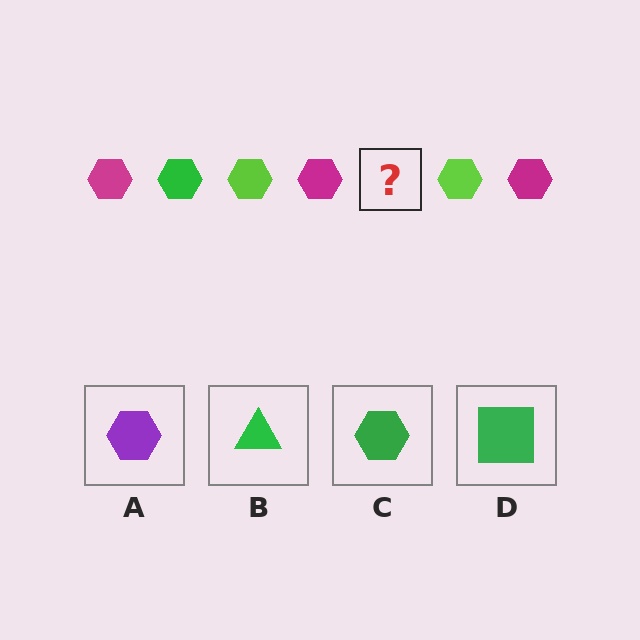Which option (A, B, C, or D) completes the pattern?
C.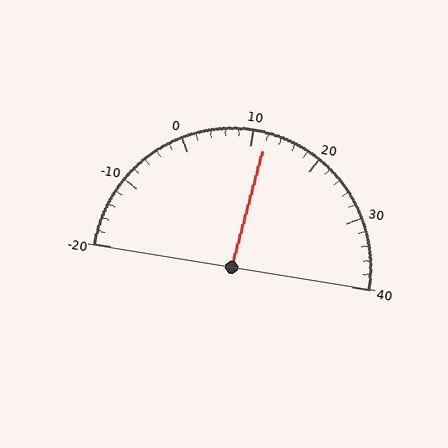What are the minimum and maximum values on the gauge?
The gauge ranges from -20 to 40.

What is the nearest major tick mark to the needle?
The nearest major tick mark is 10.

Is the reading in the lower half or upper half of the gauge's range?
The reading is in the upper half of the range (-20 to 40).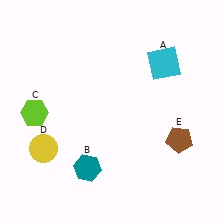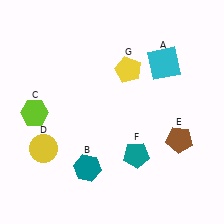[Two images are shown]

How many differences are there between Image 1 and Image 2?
There are 2 differences between the two images.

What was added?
A teal pentagon (F), a yellow pentagon (G) were added in Image 2.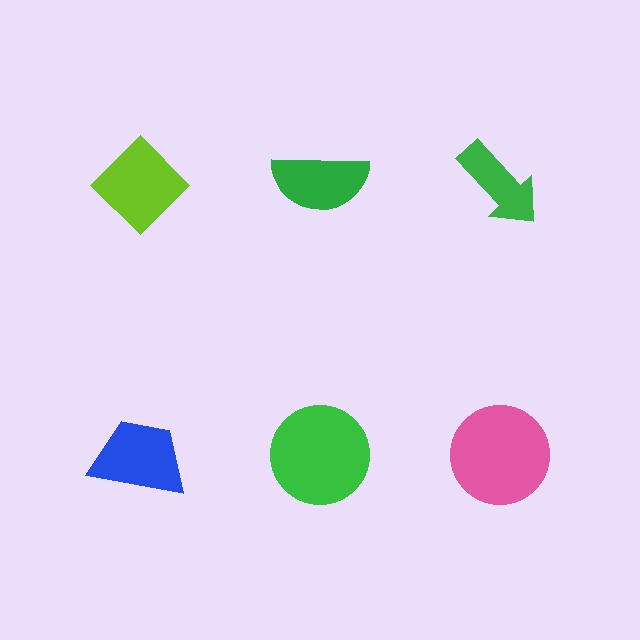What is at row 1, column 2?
A green semicircle.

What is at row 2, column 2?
A green circle.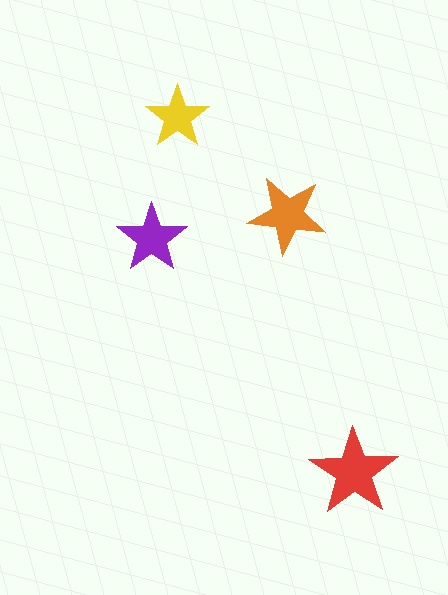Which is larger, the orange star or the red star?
The red one.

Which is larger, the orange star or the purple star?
The orange one.